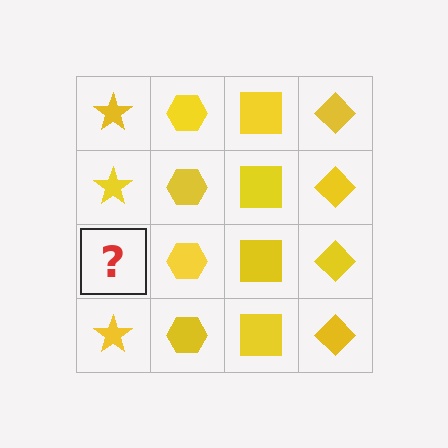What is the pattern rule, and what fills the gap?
The rule is that each column has a consistent shape. The gap should be filled with a yellow star.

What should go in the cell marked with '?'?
The missing cell should contain a yellow star.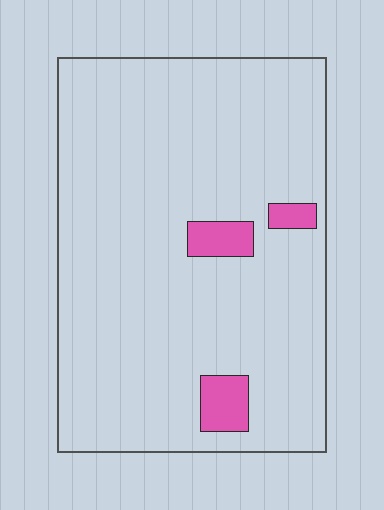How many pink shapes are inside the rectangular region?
3.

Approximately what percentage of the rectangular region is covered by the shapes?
Approximately 5%.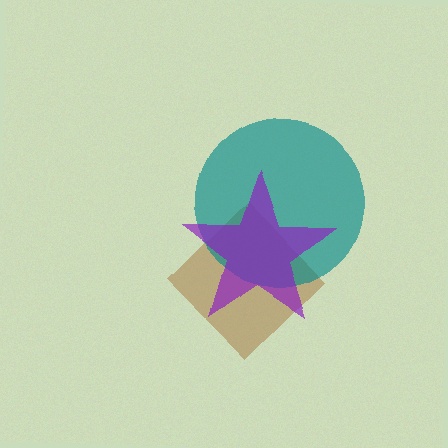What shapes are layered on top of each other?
The layered shapes are: a brown diamond, a teal circle, a purple star.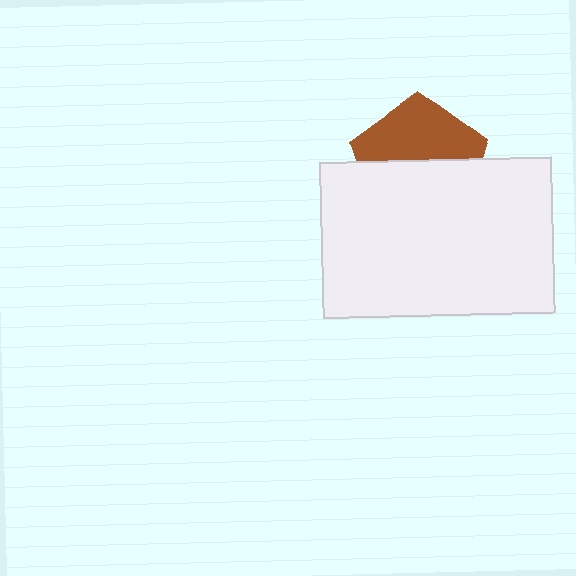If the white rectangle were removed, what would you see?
You would see the complete brown pentagon.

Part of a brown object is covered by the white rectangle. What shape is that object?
It is a pentagon.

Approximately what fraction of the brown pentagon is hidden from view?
Roughly 52% of the brown pentagon is hidden behind the white rectangle.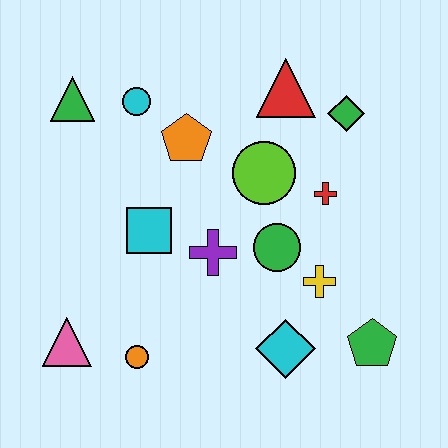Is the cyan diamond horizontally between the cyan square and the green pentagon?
Yes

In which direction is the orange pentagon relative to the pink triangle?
The orange pentagon is above the pink triangle.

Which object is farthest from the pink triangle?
The green diamond is farthest from the pink triangle.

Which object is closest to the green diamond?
The red triangle is closest to the green diamond.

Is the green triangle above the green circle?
Yes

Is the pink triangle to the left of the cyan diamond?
Yes